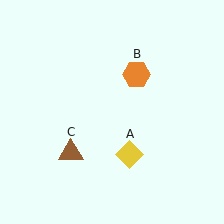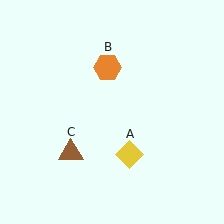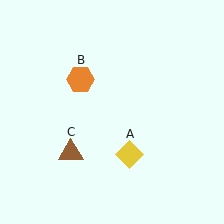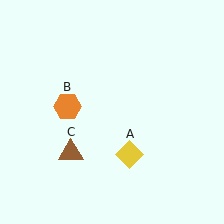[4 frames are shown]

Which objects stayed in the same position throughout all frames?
Yellow diamond (object A) and brown triangle (object C) remained stationary.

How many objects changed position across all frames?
1 object changed position: orange hexagon (object B).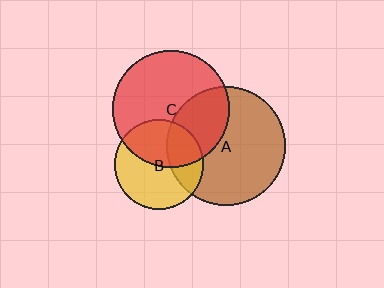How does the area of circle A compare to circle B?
Approximately 1.8 times.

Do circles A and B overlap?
Yes.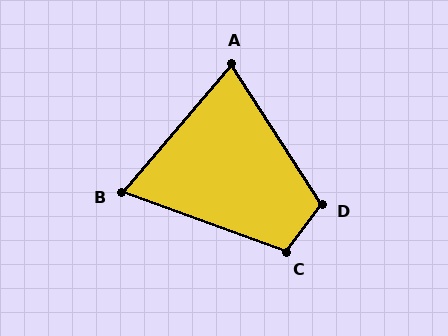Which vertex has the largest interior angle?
D, at approximately 110 degrees.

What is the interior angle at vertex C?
Approximately 107 degrees (obtuse).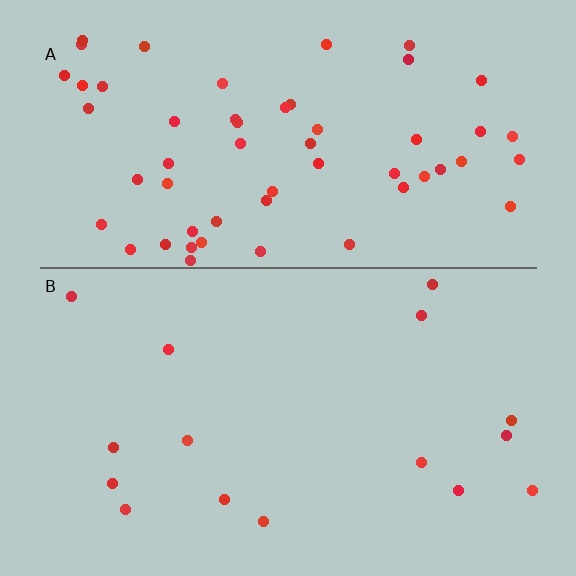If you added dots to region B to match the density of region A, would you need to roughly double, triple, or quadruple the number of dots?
Approximately quadruple.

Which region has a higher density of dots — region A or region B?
A (the top).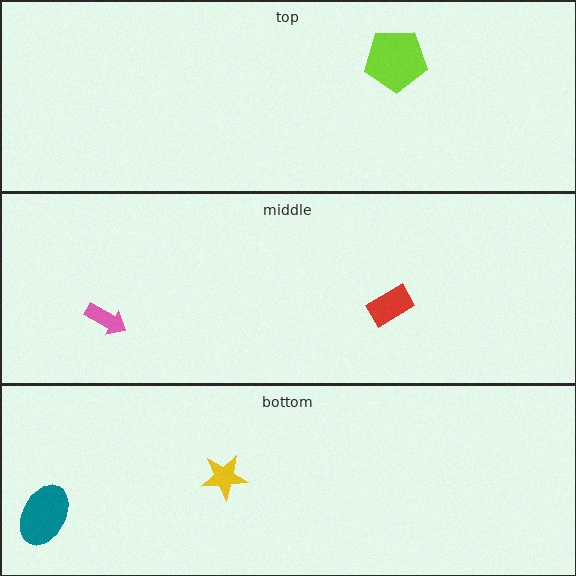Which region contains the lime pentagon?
The top region.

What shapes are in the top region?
The lime pentagon.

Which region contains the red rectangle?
The middle region.